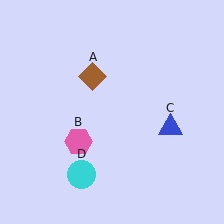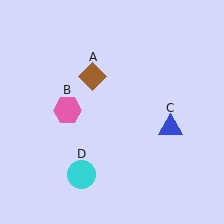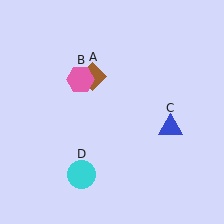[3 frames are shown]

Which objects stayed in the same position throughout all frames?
Brown diamond (object A) and blue triangle (object C) and cyan circle (object D) remained stationary.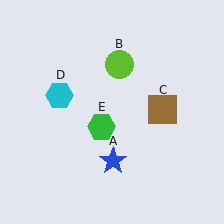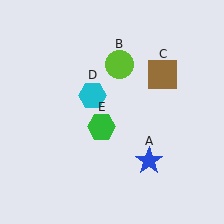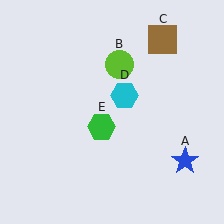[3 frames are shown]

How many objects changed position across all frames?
3 objects changed position: blue star (object A), brown square (object C), cyan hexagon (object D).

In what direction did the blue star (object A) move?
The blue star (object A) moved right.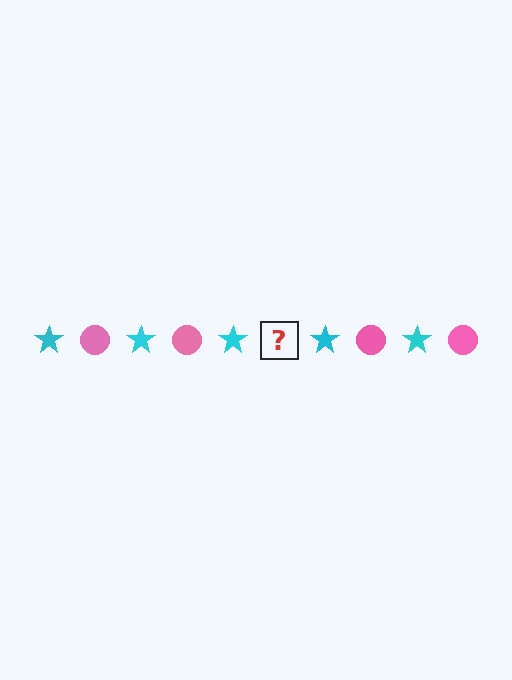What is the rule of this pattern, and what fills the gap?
The rule is that the pattern alternates between cyan star and pink circle. The gap should be filled with a pink circle.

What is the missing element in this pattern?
The missing element is a pink circle.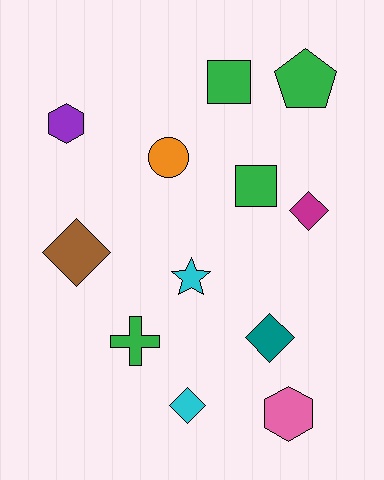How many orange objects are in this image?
There is 1 orange object.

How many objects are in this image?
There are 12 objects.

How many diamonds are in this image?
There are 4 diamonds.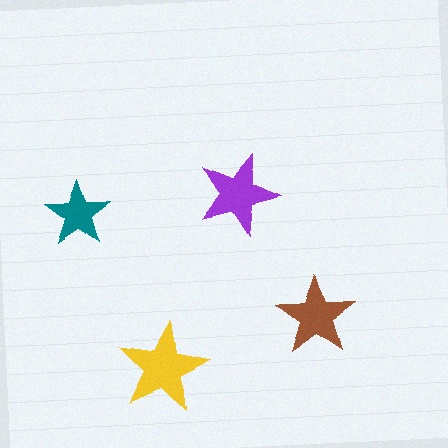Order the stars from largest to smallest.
the yellow one, the purple one, the brown one, the teal one.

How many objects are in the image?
There are 4 objects in the image.